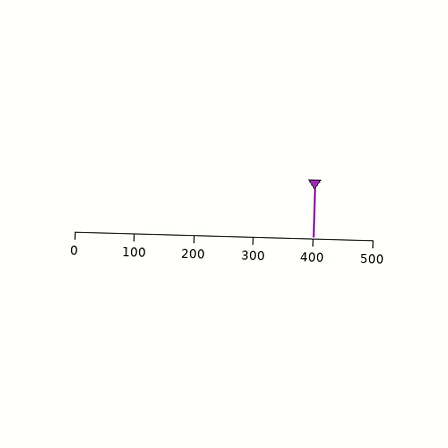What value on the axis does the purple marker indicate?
The marker indicates approximately 400.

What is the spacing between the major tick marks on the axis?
The major ticks are spaced 100 apart.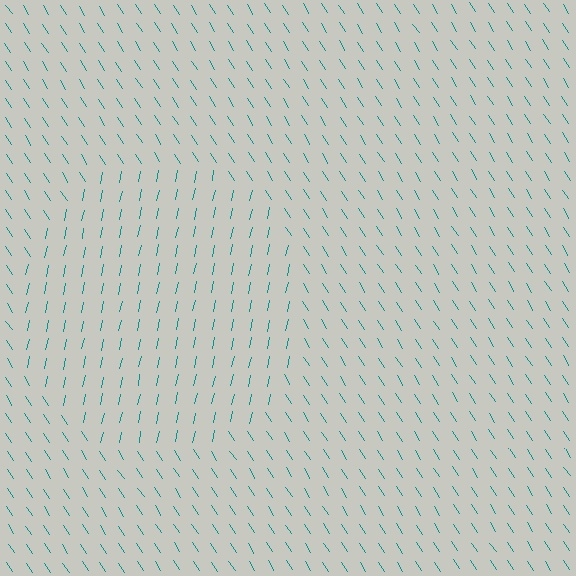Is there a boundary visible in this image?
Yes, there is a texture boundary formed by a change in line orientation.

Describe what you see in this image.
The image is filled with small teal line segments. A circle region in the image has lines oriented differently from the surrounding lines, creating a visible texture boundary.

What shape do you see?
I see a circle.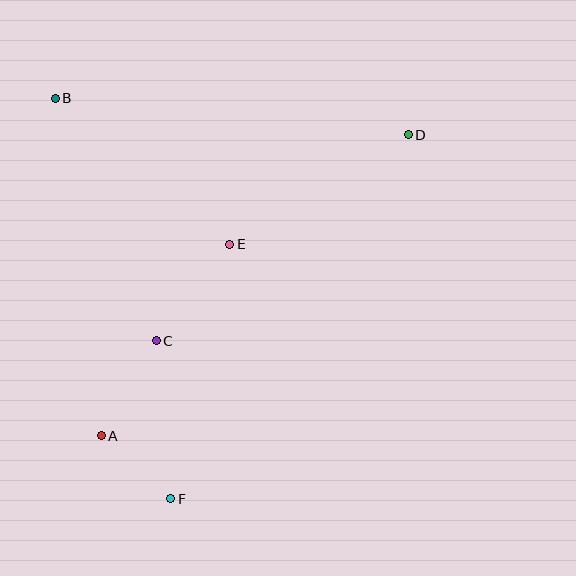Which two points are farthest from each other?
Points D and F are farthest from each other.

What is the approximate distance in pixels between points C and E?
The distance between C and E is approximately 121 pixels.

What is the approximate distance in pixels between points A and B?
The distance between A and B is approximately 341 pixels.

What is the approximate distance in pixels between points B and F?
The distance between B and F is approximately 417 pixels.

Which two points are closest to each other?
Points A and F are closest to each other.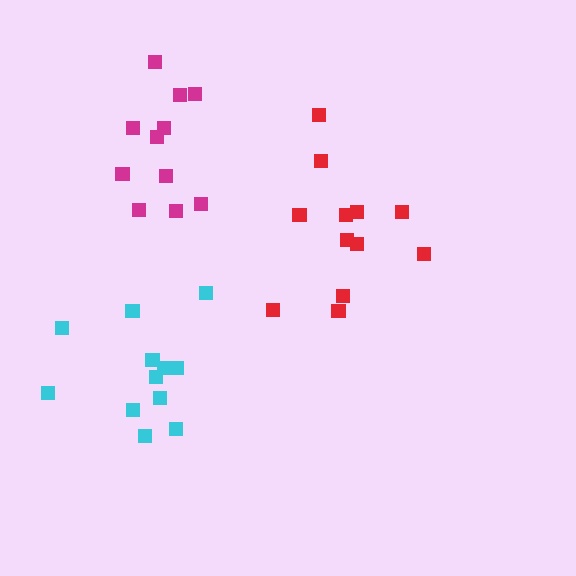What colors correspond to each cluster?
The clusters are colored: cyan, magenta, red.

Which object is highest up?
The magenta cluster is topmost.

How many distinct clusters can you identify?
There are 3 distinct clusters.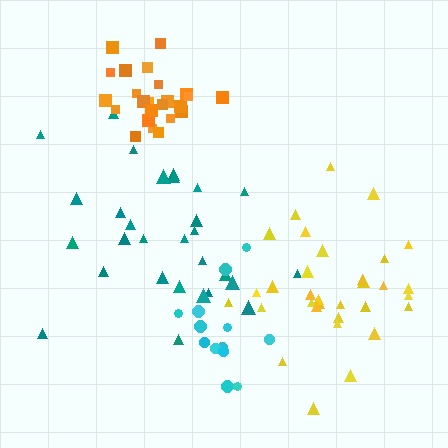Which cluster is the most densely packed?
Orange.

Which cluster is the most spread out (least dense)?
Teal.